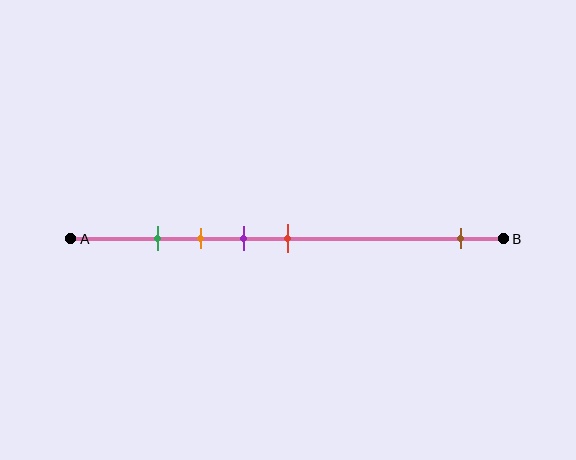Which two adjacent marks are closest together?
The green and orange marks are the closest adjacent pair.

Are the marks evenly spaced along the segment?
No, the marks are not evenly spaced.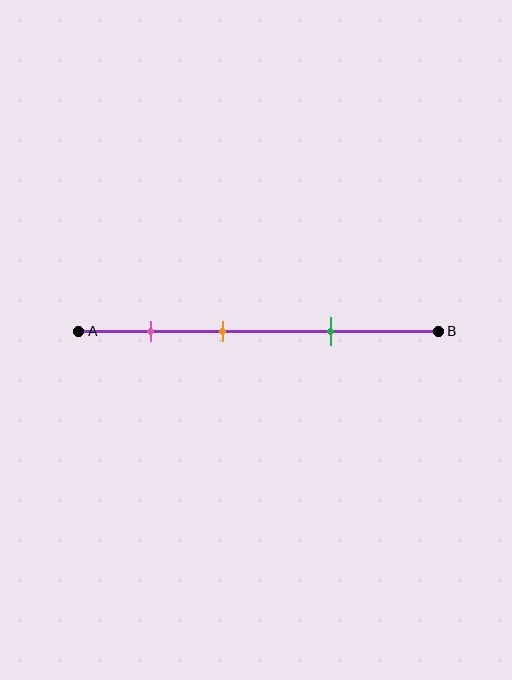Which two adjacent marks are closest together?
The pink and orange marks are the closest adjacent pair.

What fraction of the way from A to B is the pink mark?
The pink mark is approximately 20% (0.2) of the way from A to B.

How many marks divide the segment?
There are 3 marks dividing the segment.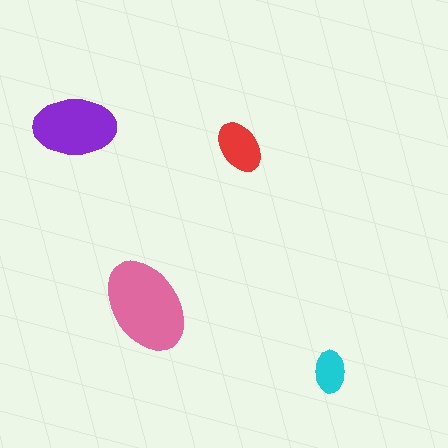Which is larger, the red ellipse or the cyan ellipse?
The red one.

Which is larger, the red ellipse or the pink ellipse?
The pink one.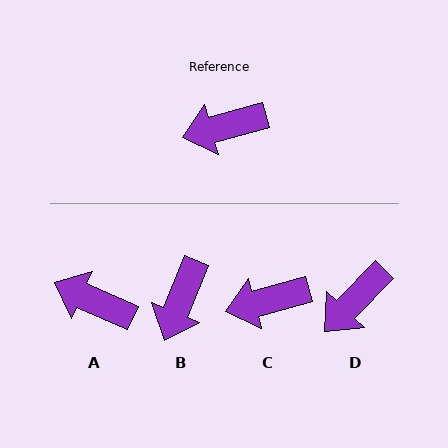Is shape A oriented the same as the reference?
No, it is off by about 39 degrees.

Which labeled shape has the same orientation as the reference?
C.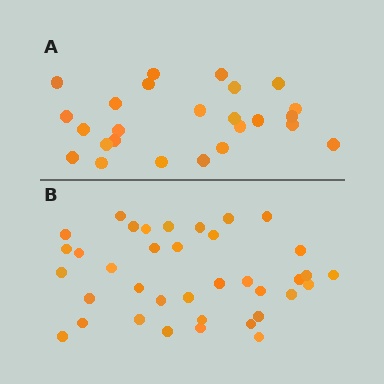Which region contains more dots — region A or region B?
Region B (the bottom region) has more dots.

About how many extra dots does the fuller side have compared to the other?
Region B has roughly 12 or so more dots than region A.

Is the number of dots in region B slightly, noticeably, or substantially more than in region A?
Region B has substantially more. The ratio is roughly 1.5 to 1.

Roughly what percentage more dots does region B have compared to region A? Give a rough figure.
About 50% more.